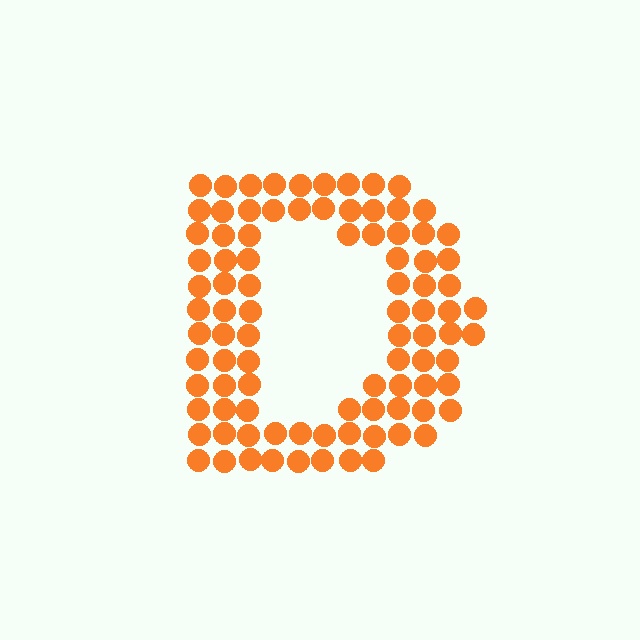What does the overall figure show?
The overall figure shows the letter D.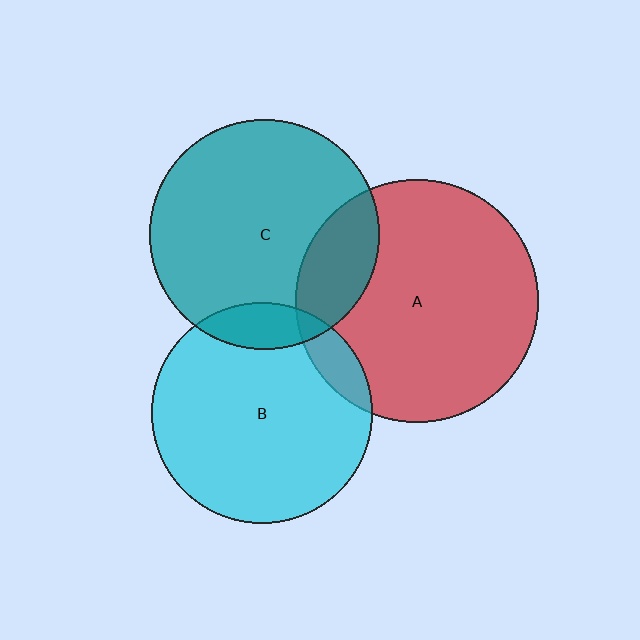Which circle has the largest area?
Circle A (red).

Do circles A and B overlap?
Yes.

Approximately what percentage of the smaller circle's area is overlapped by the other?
Approximately 10%.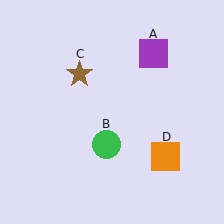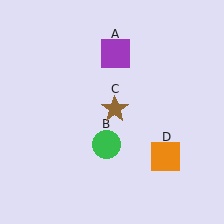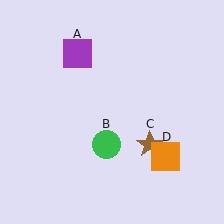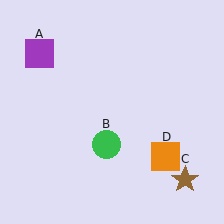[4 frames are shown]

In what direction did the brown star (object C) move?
The brown star (object C) moved down and to the right.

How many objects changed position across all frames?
2 objects changed position: purple square (object A), brown star (object C).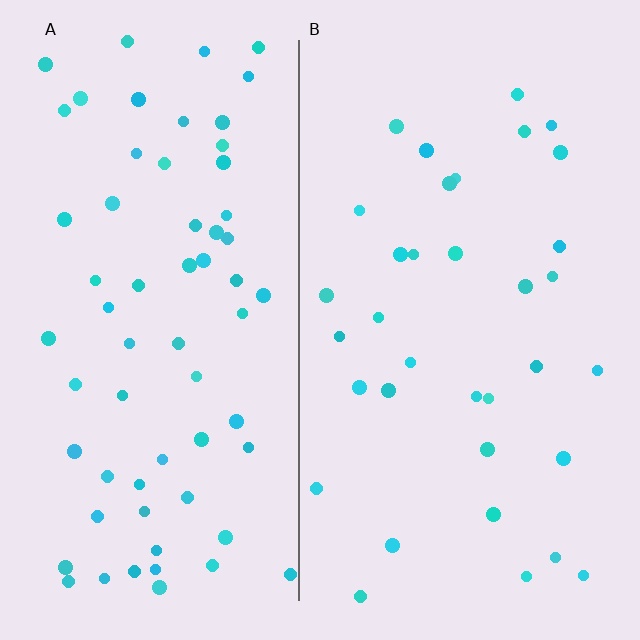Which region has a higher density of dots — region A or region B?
A (the left).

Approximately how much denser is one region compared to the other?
Approximately 1.9× — region A over region B.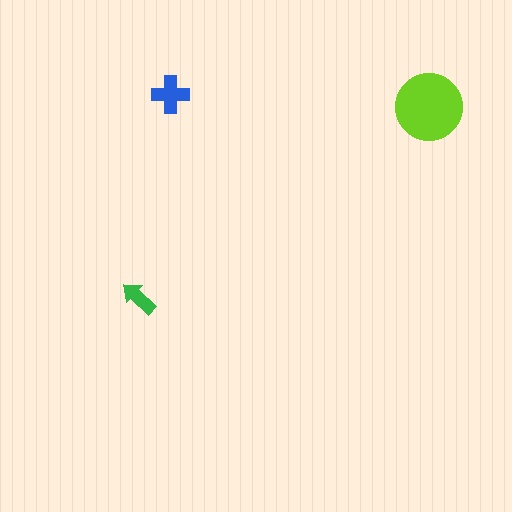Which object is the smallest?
The green arrow.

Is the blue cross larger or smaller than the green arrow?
Larger.